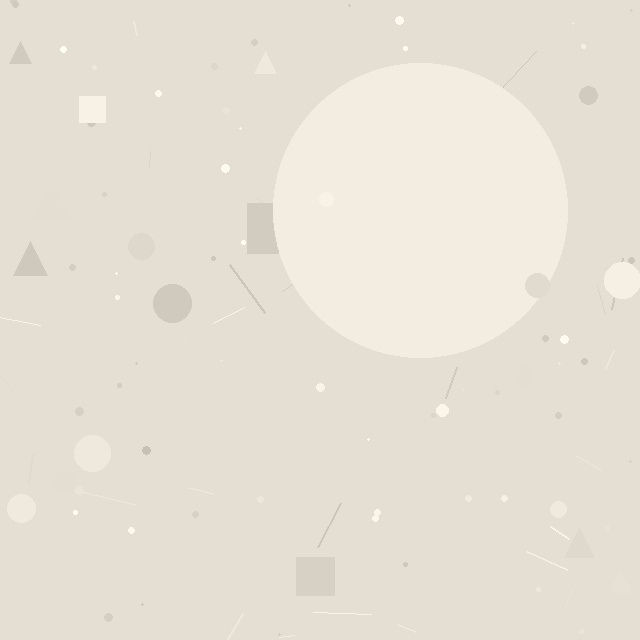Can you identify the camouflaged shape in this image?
The camouflaged shape is a circle.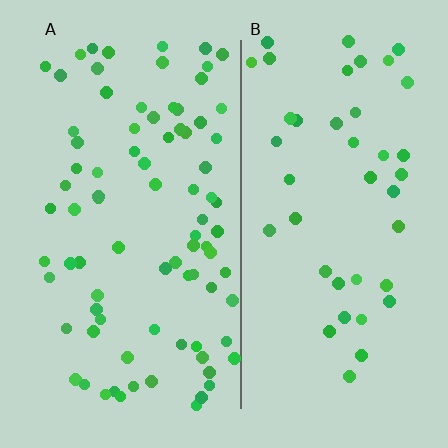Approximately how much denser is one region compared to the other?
Approximately 1.9× — region A over region B.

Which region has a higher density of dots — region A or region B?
A (the left).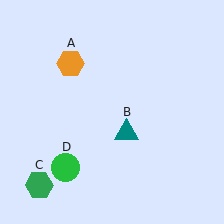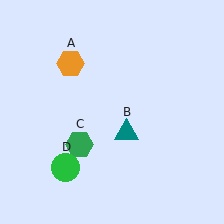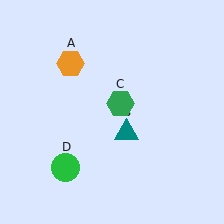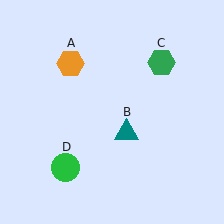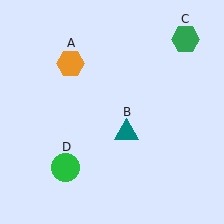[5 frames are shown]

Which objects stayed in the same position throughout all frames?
Orange hexagon (object A) and teal triangle (object B) and green circle (object D) remained stationary.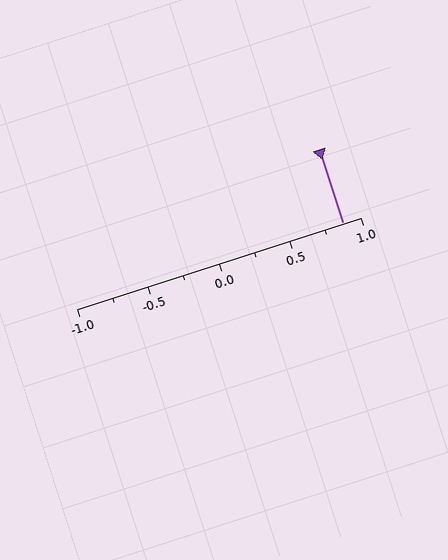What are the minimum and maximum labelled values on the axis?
The axis runs from -1.0 to 1.0.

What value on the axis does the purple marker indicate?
The marker indicates approximately 0.88.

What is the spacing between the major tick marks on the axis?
The major ticks are spaced 0.5 apart.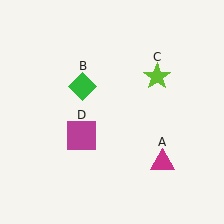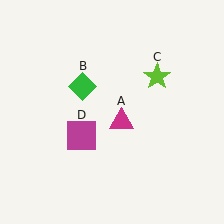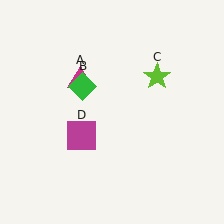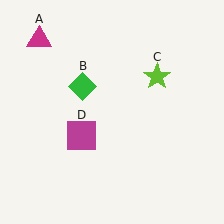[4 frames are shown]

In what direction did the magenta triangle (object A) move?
The magenta triangle (object A) moved up and to the left.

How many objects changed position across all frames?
1 object changed position: magenta triangle (object A).